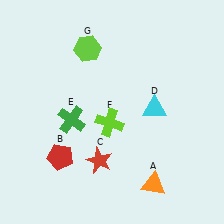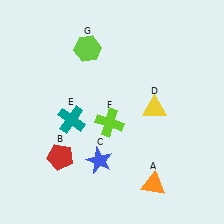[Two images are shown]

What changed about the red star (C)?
In Image 1, C is red. In Image 2, it changed to blue.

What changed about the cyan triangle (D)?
In Image 1, D is cyan. In Image 2, it changed to yellow.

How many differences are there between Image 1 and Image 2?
There are 3 differences between the two images.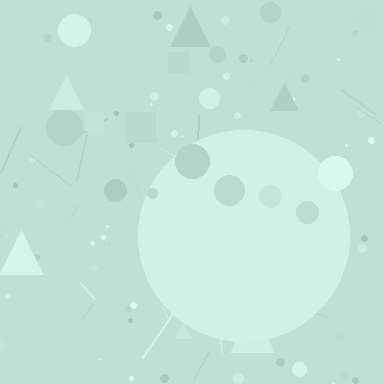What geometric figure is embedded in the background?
A circle is embedded in the background.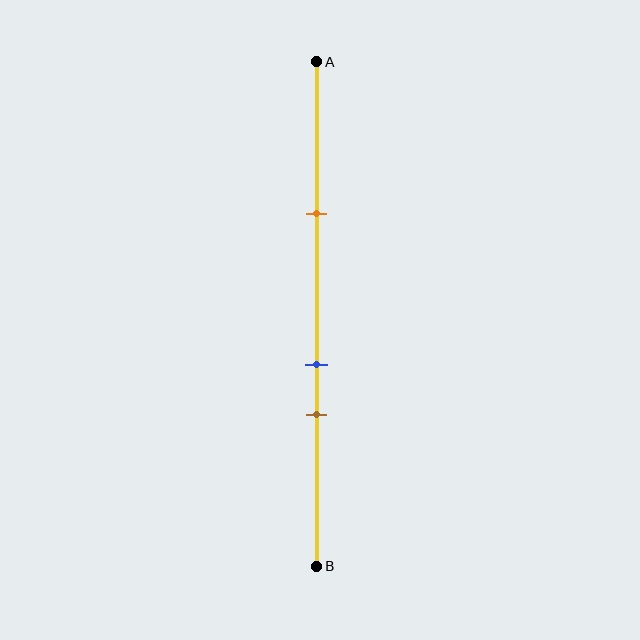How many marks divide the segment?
There are 3 marks dividing the segment.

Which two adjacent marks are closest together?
The blue and brown marks are the closest adjacent pair.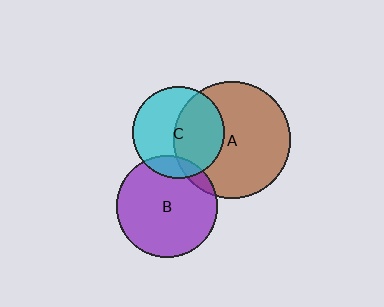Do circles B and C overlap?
Yes.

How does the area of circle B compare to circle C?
Approximately 1.2 times.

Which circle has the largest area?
Circle A (brown).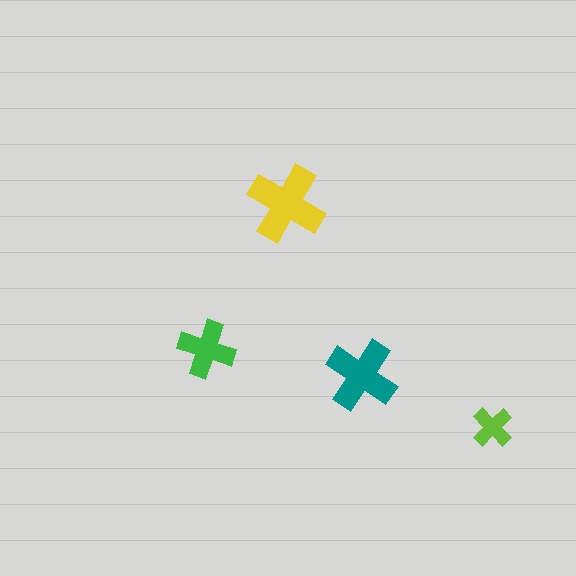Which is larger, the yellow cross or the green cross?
The yellow one.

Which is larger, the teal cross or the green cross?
The teal one.